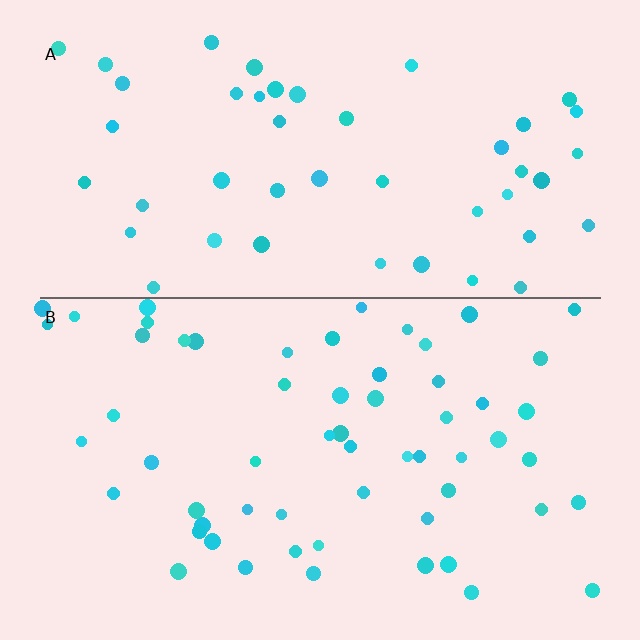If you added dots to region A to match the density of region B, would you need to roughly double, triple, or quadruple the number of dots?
Approximately double.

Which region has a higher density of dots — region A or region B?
B (the bottom).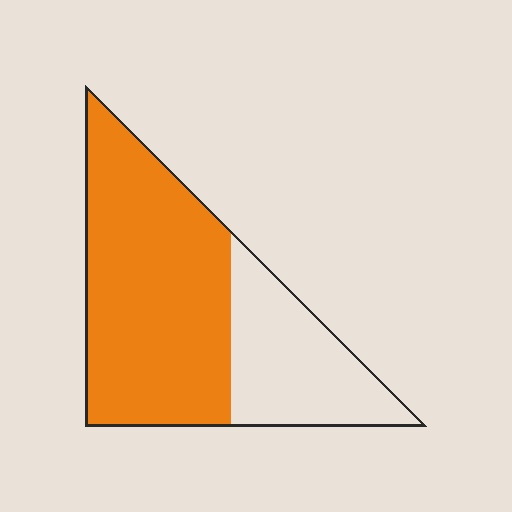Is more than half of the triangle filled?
Yes.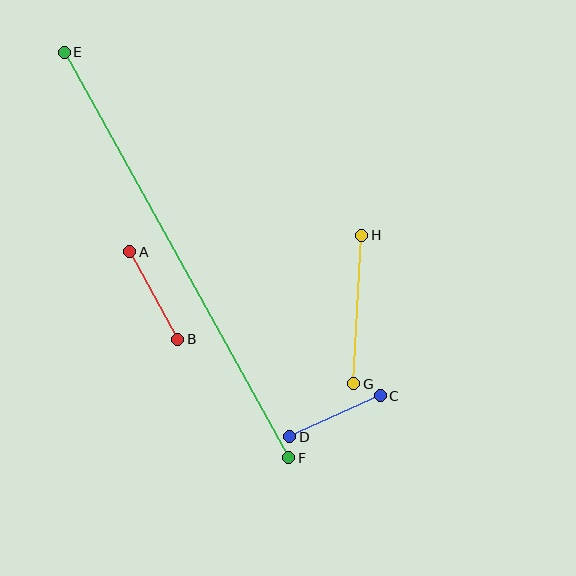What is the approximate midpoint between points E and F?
The midpoint is at approximately (177, 255) pixels.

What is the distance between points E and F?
The distance is approximately 463 pixels.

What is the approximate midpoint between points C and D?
The midpoint is at approximately (335, 416) pixels.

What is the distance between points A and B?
The distance is approximately 100 pixels.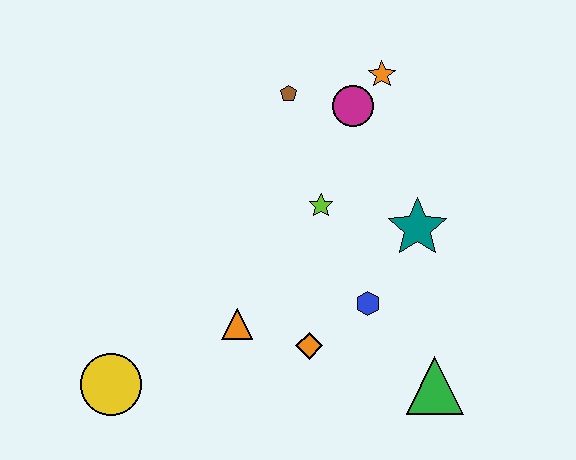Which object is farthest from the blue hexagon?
The yellow circle is farthest from the blue hexagon.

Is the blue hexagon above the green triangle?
Yes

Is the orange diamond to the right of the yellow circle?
Yes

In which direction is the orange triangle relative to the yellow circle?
The orange triangle is to the right of the yellow circle.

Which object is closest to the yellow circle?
The orange triangle is closest to the yellow circle.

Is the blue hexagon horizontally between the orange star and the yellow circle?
Yes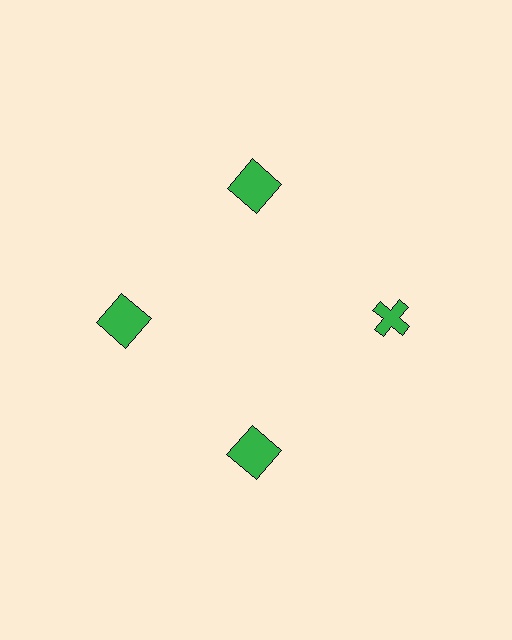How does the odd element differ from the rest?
It has a different shape: cross instead of square.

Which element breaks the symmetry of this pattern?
The green cross at roughly the 3 o'clock position breaks the symmetry. All other shapes are green squares.